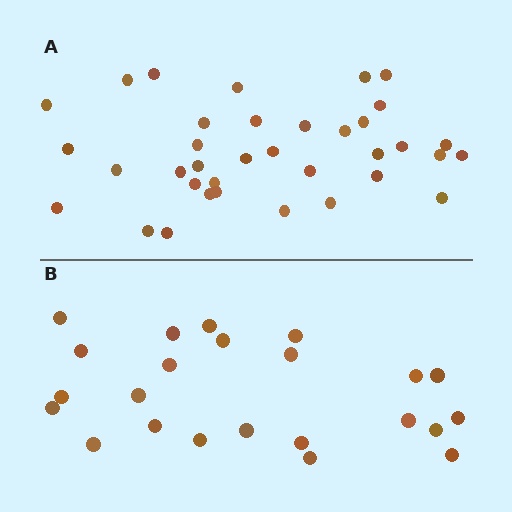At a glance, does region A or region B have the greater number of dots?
Region A (the top region) has more dots.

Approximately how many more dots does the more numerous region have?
Region A has approximately 15 more dots than region B.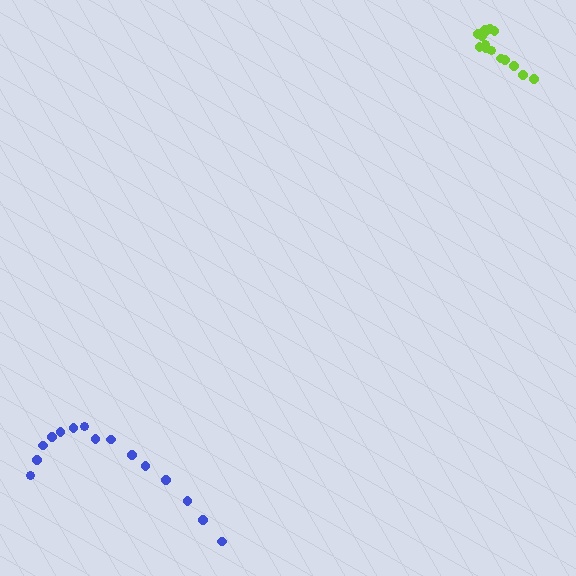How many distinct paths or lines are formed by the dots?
There are 2 distinct paths.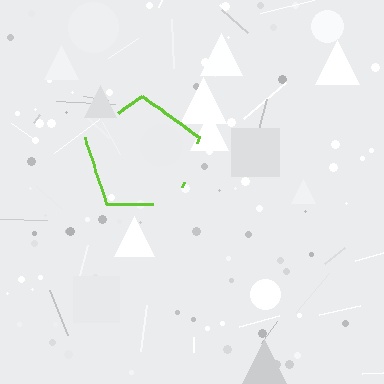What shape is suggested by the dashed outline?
The dashed outline suggests a pentagon.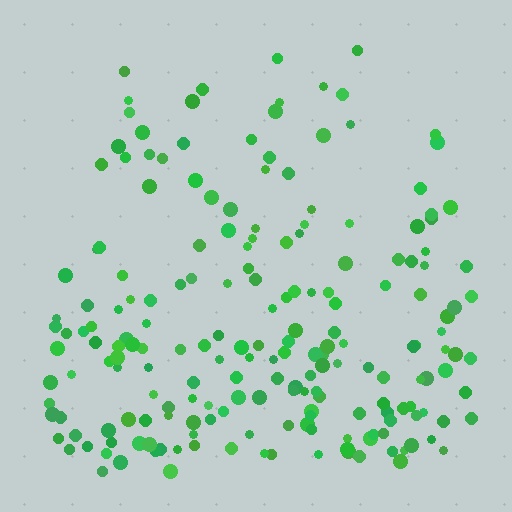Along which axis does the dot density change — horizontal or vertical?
Vertical.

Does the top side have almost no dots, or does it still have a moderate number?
Still a moderate number, just noticeably fewer than the bottom.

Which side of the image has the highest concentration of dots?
The bottom.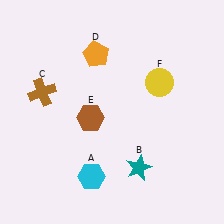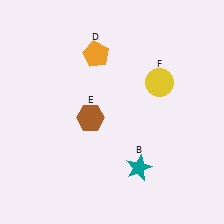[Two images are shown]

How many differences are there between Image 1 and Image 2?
There are 2 differences between the two images.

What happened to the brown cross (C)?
The brown cross (C) was removed in Image 2. It was in the top-left area of Image 1.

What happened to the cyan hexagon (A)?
The cyan hexagon (A) was removed in Image 2. It was in the bottom-left area of Image 1.